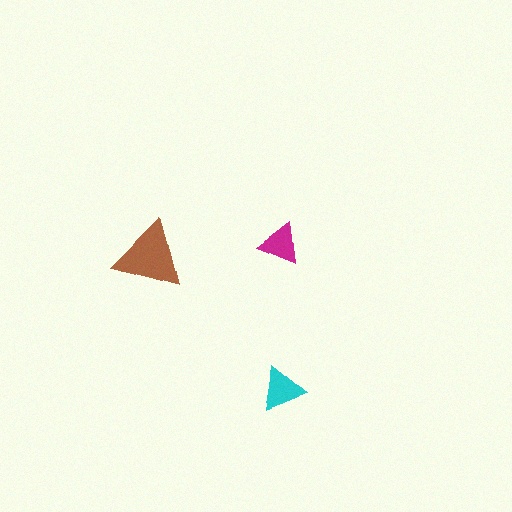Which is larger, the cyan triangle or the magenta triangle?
The cyan one.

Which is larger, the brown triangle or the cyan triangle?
The brown one.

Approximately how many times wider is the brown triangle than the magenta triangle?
About 1.5 times wider.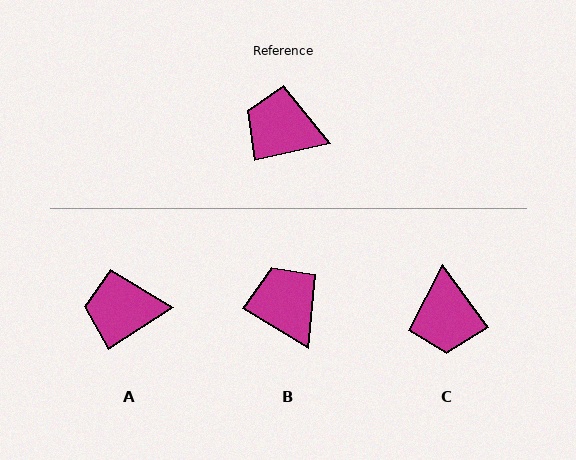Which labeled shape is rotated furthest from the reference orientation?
C, about 113 degrees away.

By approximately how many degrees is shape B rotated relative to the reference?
Approximately 44 degrees clockwise.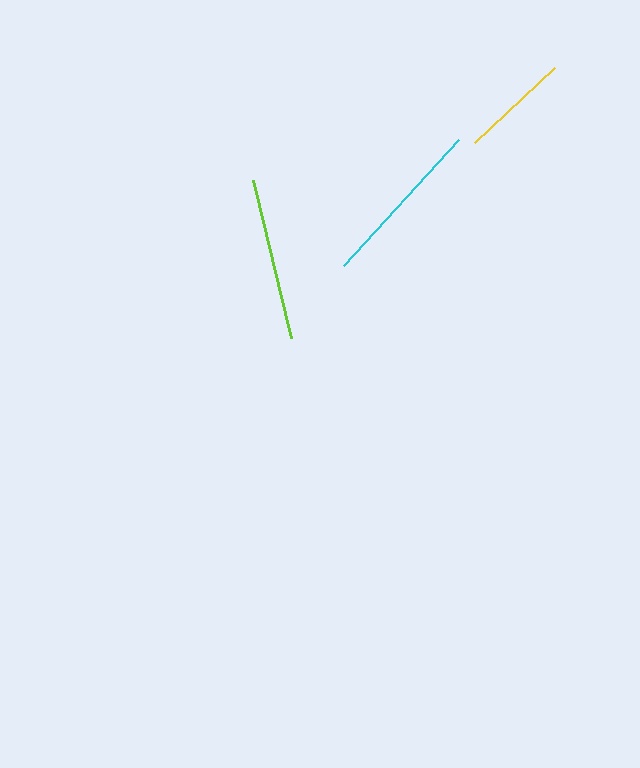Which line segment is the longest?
The cyan line is the longest at approximately 171 pixels.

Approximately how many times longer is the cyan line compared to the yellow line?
The cyan line is approximately 1.6 times the length of the yellow line.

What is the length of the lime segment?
The lime segment is approximately 163 pixels long.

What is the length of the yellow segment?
The yellow segment is approximately 110 pixels long.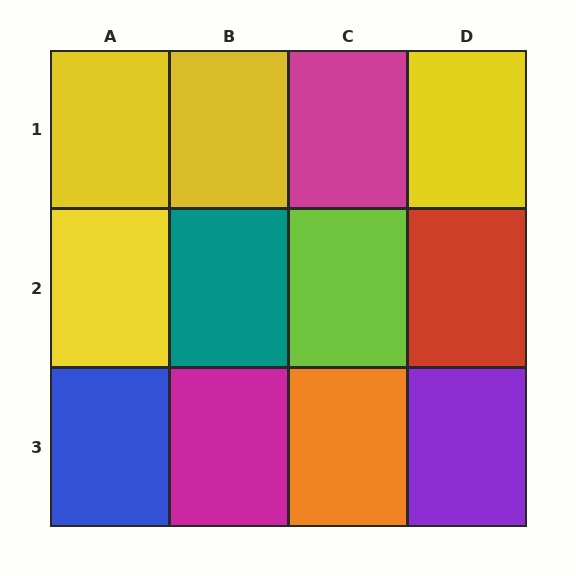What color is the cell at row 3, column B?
Magenta.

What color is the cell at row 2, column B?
Teal.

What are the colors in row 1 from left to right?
Yellow, yellow, magenta, yellow.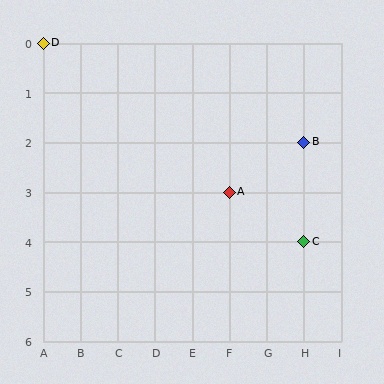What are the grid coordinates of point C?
Point C is at grid coordinates (H, 4).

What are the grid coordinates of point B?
Point B is at grid coordinates (H, 2).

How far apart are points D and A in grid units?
Points D and A are 5 columns and 3 rows apart (about 5.8 grid units diagonally).